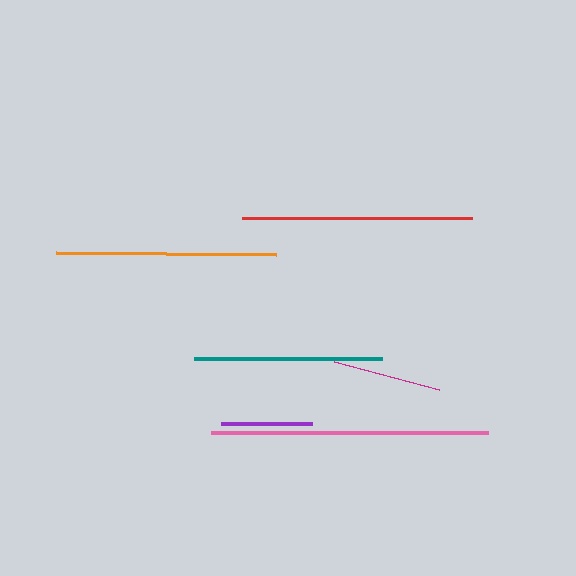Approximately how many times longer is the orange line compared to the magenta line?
The orange line is approximately 2.0 times the length of the magenta line.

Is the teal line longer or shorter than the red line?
The red line is longer than the teal line.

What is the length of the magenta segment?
The magenta segment is approximately 109 pixels long.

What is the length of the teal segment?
The teal segment is approximately 188 pixels long.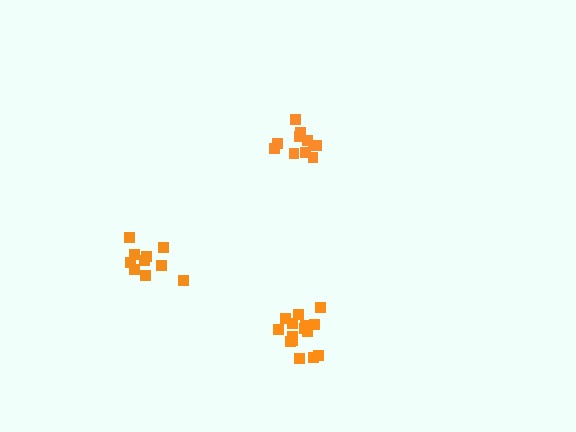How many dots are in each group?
Group 1: 15 dots, Group 2: 11 dots, Group 3: 10 dots (36 total).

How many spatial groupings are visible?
There are 3 spatial groupings.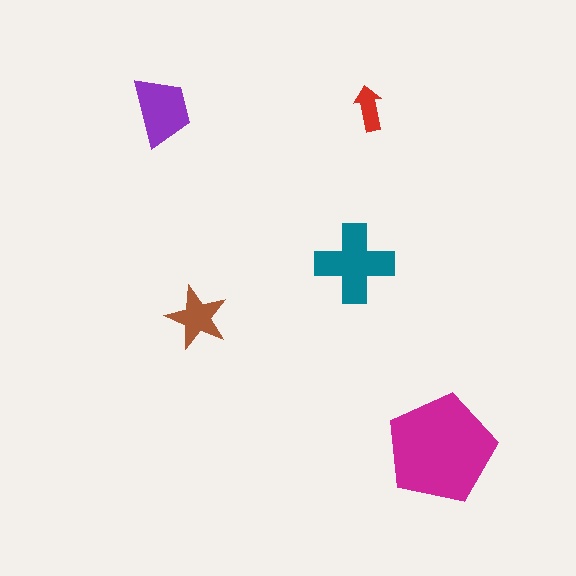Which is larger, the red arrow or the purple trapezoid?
The purple trapezoid.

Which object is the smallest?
The red arrow.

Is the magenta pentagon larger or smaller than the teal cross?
Larger.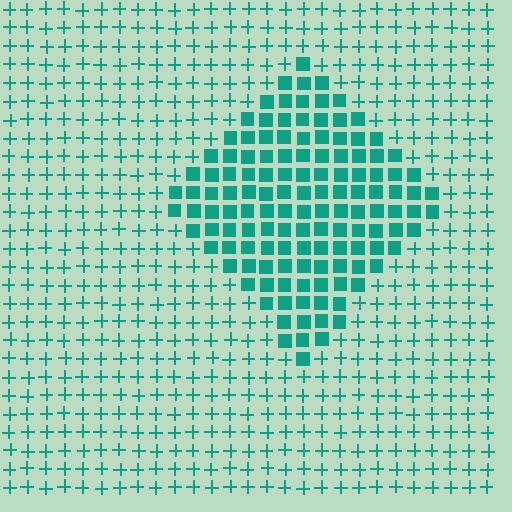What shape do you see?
I see a diamond.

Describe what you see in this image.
The image is filled with small teal elements arranged in a uniform grid. A diamond-shaped region contains squares, while the surrounding area contains plus signs. The boundary is defined purely by the change in element shape.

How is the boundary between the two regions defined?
The boundary is defined by a change in element shape: squares inside vs. plus signs outside. All elements share the same color and spacing.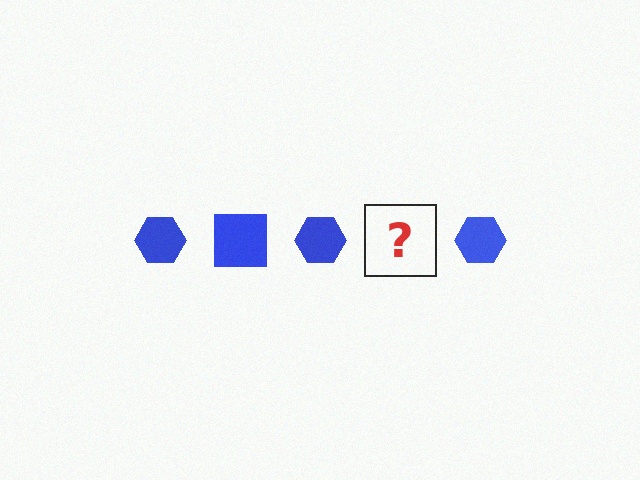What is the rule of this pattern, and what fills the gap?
The rule is that the pattern cycles through hexagon, square shapes in blue. The gap should be filled with a blue square.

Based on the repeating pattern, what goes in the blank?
The blank should be a blue square.